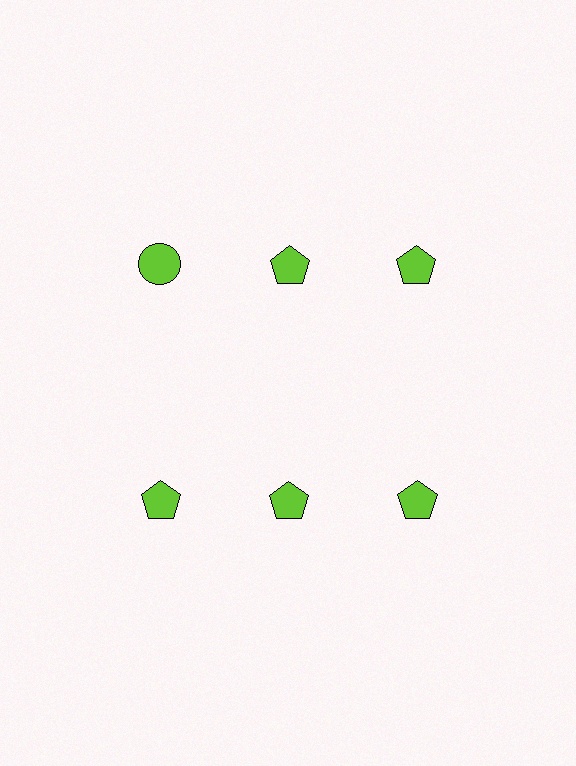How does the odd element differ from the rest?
It has a different shape: circle instead of pentagon.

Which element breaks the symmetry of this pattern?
The lime circle in the top row, leftmost column breaks the symmetry. All other shapes are lime pentagons.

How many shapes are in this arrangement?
There are 6 shapes arranged in a grid pattern.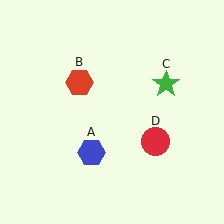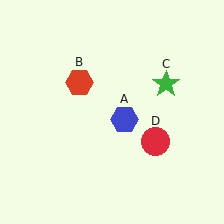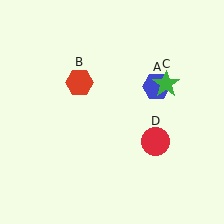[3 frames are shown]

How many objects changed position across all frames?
1 object changed position: blue hexagon (object A).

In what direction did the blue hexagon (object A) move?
The blue hexagon (object A) moved up and to the right.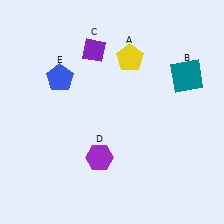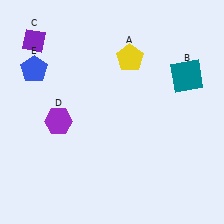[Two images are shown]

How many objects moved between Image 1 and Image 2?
3 objects moved between the two images.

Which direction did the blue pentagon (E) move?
The blue pentagon (E) moved left.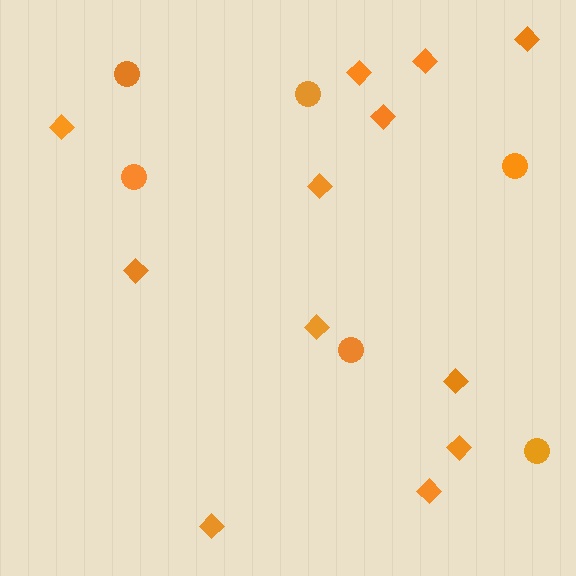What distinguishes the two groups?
There are 2 groups: one group of diamonds (12) and one group of circles (6).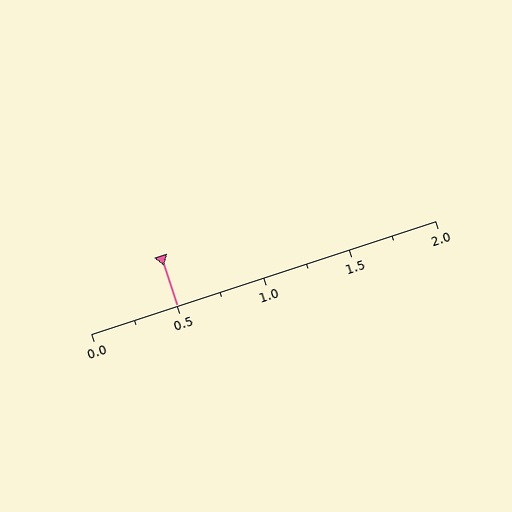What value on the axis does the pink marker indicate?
The marker indicates approximately 0.5.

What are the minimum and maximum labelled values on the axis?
The axis runs from 0.0 to 2.0.